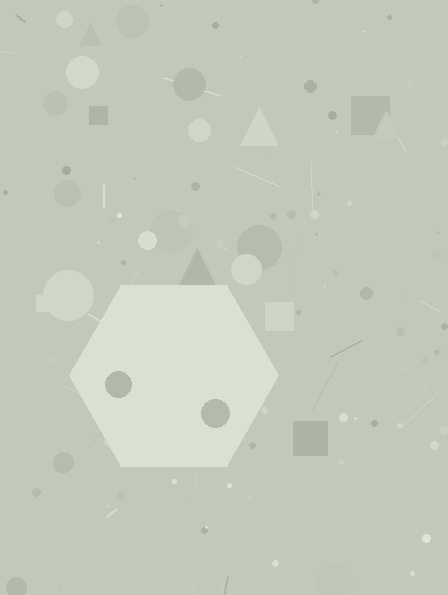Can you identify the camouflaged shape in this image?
The camouflaged shape is a hexagon.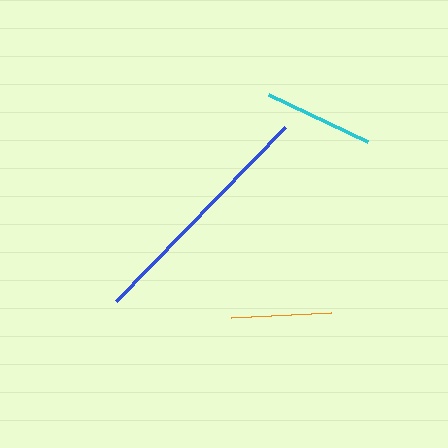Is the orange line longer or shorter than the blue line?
The blue line is longer than the orange line.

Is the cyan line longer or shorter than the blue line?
The blue line is longer than the cyan line.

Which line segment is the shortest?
The orange line is the shortest at approximately 101 pixels.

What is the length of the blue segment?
The blue segment is approximately 243 pixels long.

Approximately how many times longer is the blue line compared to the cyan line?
The blue line is approximately 2.2 times the length of the cyan line.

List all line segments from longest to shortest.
From longest to shortest: blue, cyan, orange.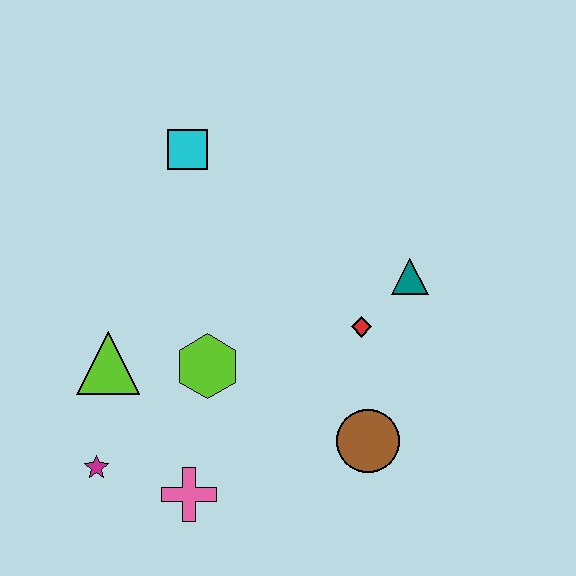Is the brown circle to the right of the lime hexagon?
Yes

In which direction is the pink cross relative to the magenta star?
The pink cross is to the right of the magenta star.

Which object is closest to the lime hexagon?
The lime triangle is closest to the lime hexagon.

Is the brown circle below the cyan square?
Yes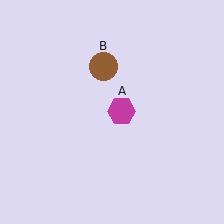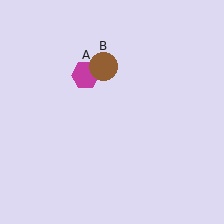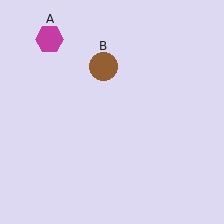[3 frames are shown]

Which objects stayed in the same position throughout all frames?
Brown circle (object B) remained stationary.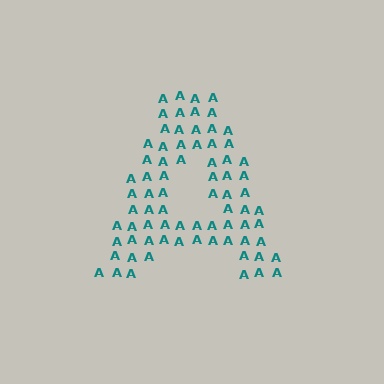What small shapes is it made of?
It is made of small letter A's.